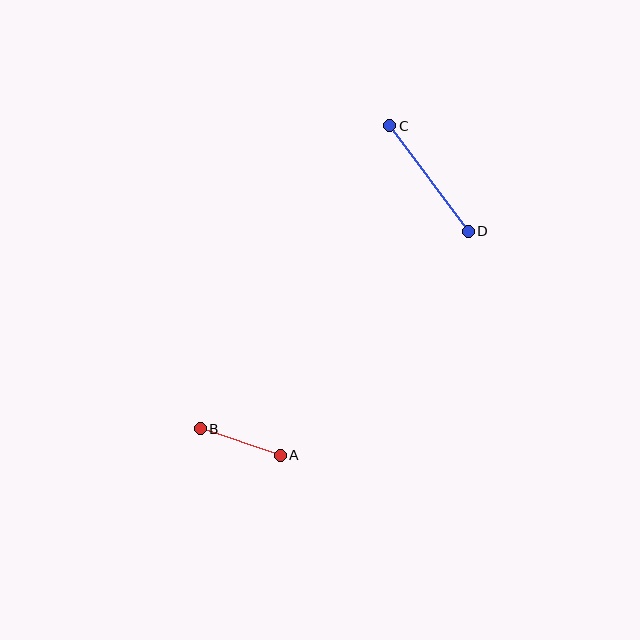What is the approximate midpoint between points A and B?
The midpoint is at approximately (240, 442) pixels.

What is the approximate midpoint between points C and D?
The midpoint is at approximately (429, 178) pixels.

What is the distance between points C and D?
The distance is approximately 132 pixels.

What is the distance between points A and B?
The distance is approximately 84 pixels.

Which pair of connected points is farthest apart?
Points C and D are farthest apart.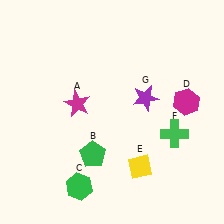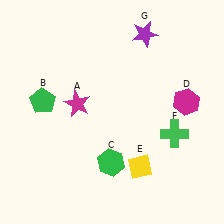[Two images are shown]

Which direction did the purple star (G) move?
The purple star (G) moved up.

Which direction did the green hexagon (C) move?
The green hexagon (C) moved right.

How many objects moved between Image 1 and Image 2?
3 objects moved between the two images.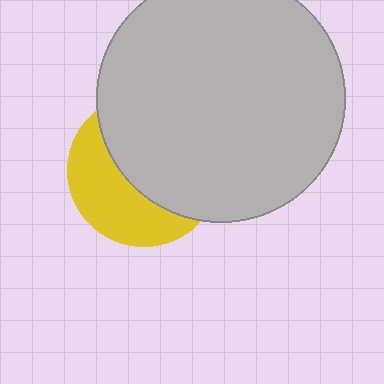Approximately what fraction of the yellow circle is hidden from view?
Roughly 59% of the yellow circle is hidden behind the light gray circle.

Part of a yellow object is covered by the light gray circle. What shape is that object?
It is a circle.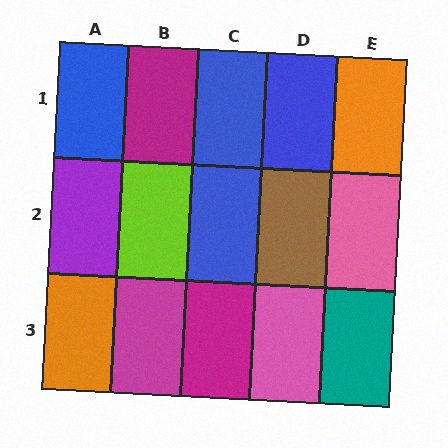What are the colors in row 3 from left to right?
Orange, magenta, magenta, pink, teal.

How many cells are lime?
1 cell is lime.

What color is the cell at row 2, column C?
Blue.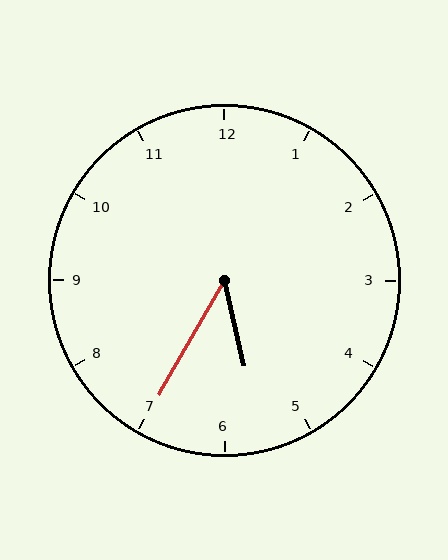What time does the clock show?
5:35.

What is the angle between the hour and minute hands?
Approximately 42 degrees.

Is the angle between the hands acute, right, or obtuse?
It is acute.